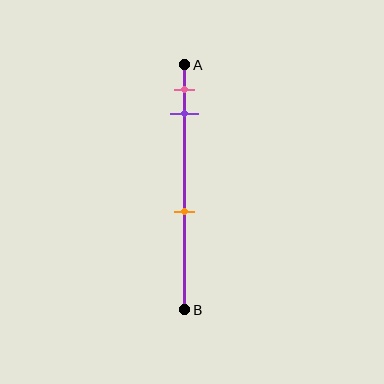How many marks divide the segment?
There are 3 marks dividing the segment.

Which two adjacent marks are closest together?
The pink and purple marks are the closest adjacent pair.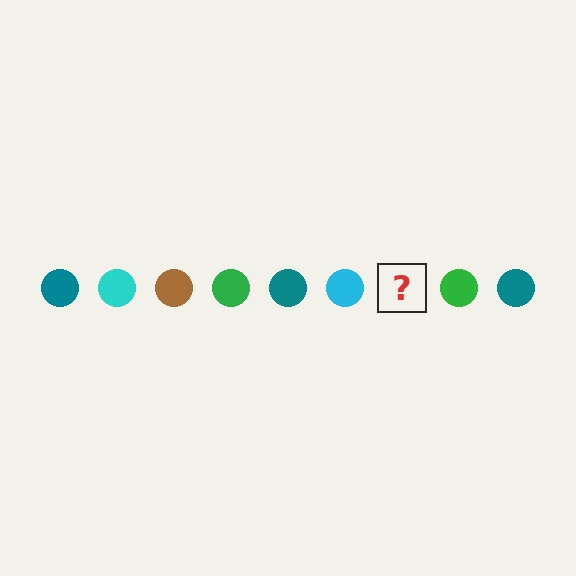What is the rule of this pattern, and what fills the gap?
The rule is that the pattern cycles through teal, cyan, brown, green circles. The gap should be filled with a brown circle.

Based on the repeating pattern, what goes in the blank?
The blank should be a brown circle.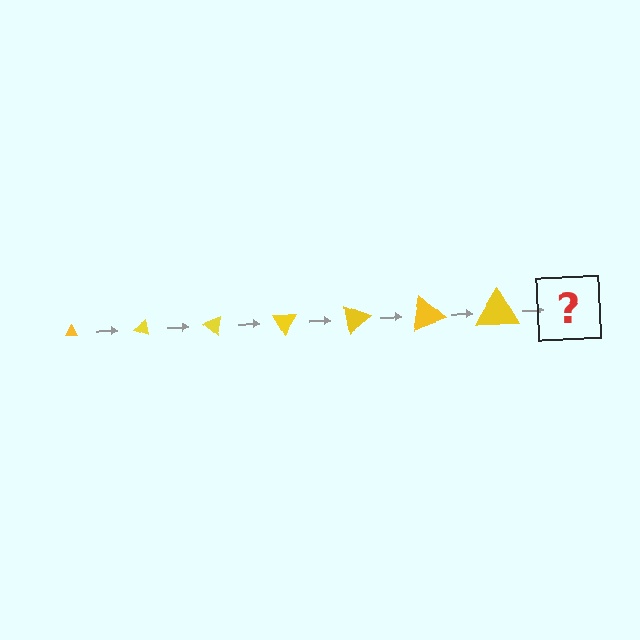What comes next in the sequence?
The next element should be a triangle, larger than the previous one and rotated 140 degrees from the start.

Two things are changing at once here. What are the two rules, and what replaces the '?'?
The two rules are that the triangle grows larger each step and it rotates 20 degrees each step. The '?' should be a triangle, larger than the previous one and rotated 140 degrees from the start.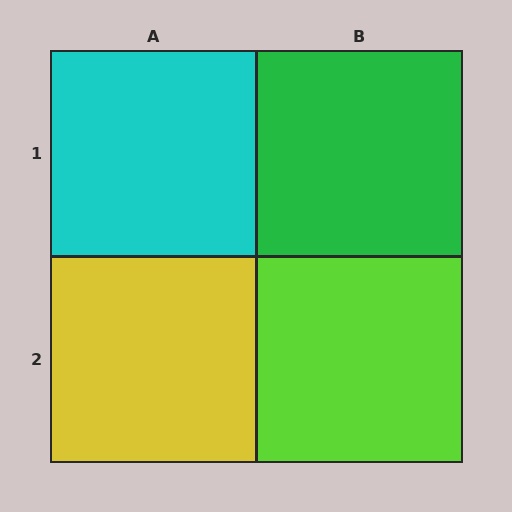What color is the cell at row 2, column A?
Yellow.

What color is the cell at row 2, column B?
Lime.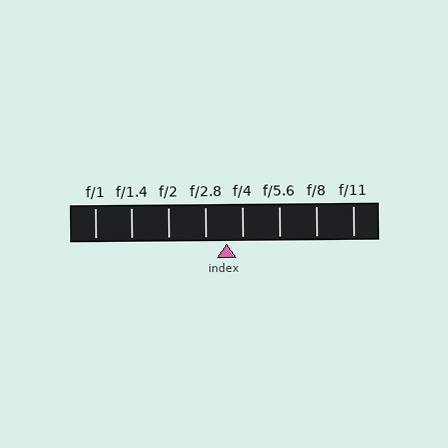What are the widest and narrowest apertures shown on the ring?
The widest aperture shown is f/1 and the narrowest is f/11.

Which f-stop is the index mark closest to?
The index mark is closest to f/4.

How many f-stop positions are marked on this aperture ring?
There are 8 f-stop positions marked.